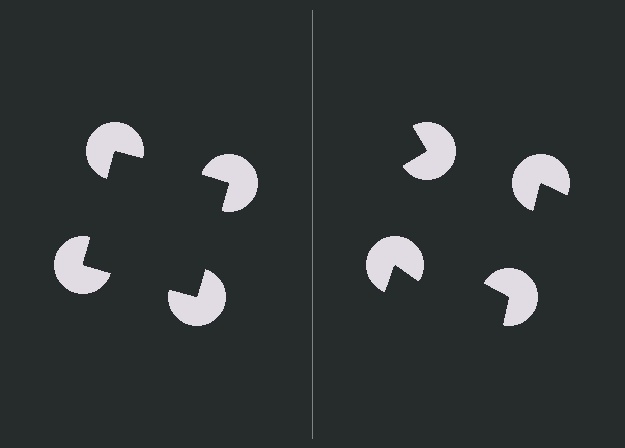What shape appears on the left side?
An illusory square.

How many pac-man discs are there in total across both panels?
8 — 4 on each side.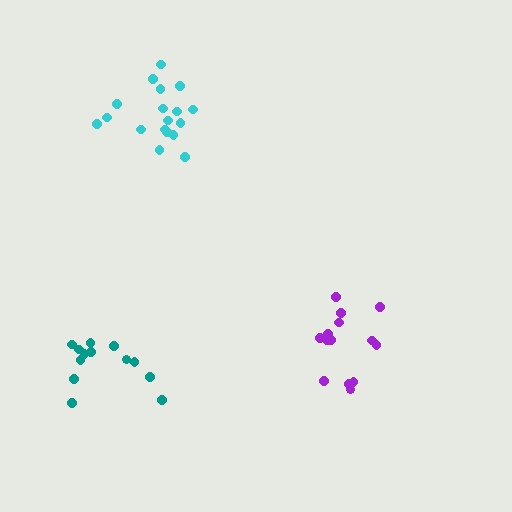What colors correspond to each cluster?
The clusters are colored: teal, cyan, purple.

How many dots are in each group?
Group 1: 13 dots, Group 2: 18 dots, Group 3: 14 dots (45 total).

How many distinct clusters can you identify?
There are 3 distinct clusters.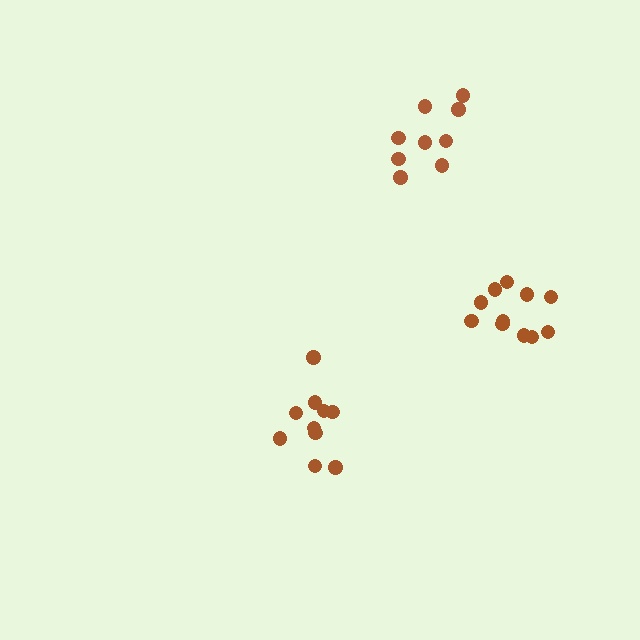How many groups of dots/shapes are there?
There are 3 groups.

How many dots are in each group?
Group 1: 10 dots, Group 2: 9 dots, Group 3: 11 dots (30 total).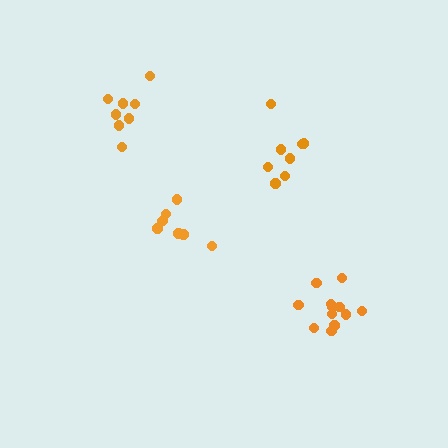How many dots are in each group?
Group 1: 8 dots, Group 2: 8 dots, Group 3: 7 dots, Group 4: 12 dots (35 total).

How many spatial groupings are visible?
There are 4 spatial groupings.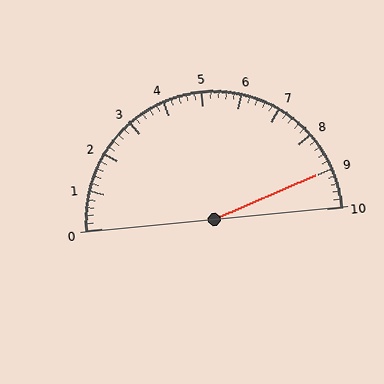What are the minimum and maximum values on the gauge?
The gauge ranges from 0 to 10.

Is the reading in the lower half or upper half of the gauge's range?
The reading is in the upper half of the range (0 to 10).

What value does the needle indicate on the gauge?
The needle indicates approximately 9.0.